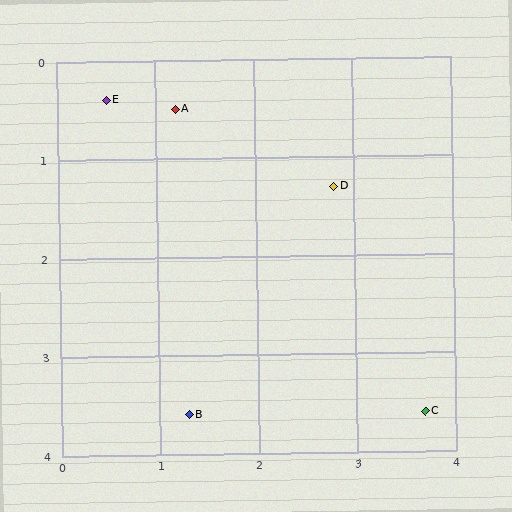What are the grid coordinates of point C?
Point C is at approximately (3.7, 3.6).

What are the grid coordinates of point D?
Point D is at approximately (2.8, 1.3).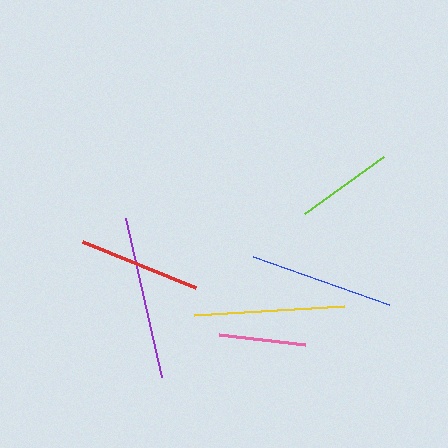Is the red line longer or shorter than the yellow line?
The yellow line is longer than the red line.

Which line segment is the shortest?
The pink line is the shortest at approximately 87 pixels.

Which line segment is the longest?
The purple line is the longest at approximately 163 pixels.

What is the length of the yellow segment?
The yellow segment is approximately 151 pixels long.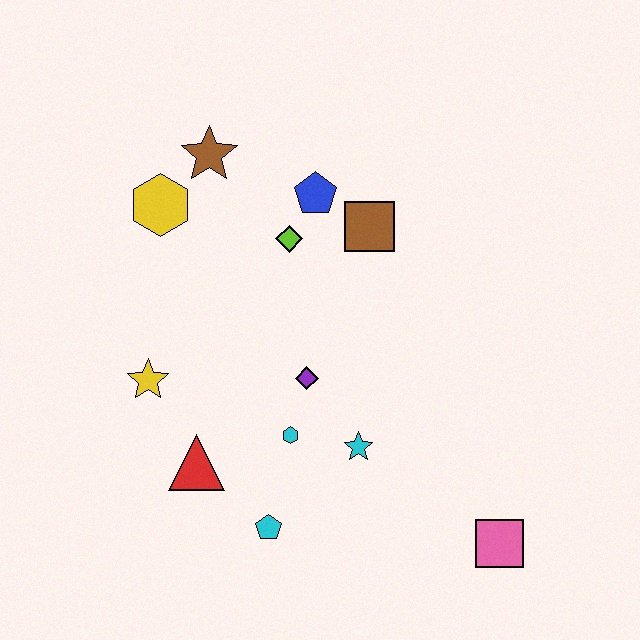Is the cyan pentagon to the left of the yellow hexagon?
No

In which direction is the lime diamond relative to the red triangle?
The lime diamond is above the red triangle.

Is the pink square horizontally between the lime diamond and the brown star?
No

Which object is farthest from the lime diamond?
The pink square is farthest from the lime diamond.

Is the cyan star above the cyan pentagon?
Yes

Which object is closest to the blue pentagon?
The lime diamond is closest to the blue pentagon.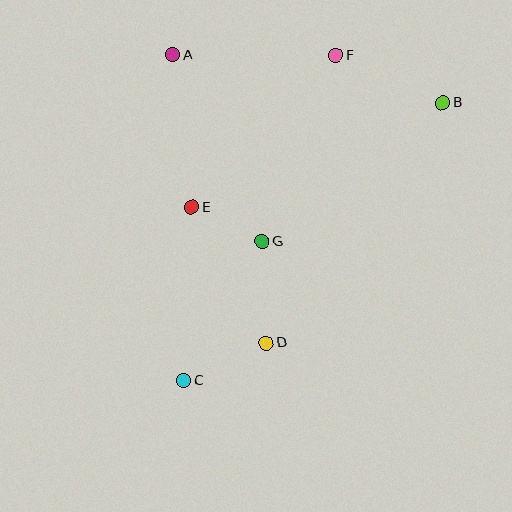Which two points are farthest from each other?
Points B and C are farthest from each other.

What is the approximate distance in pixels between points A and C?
The distance between A and C is approximately 326 pixels.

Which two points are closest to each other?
Points E and G are closest to each other.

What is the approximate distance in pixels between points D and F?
The distance between D and F is approximately 296 pixels.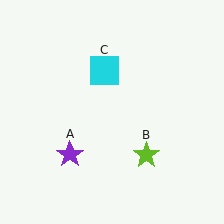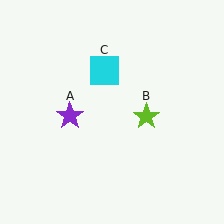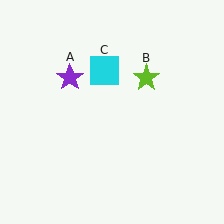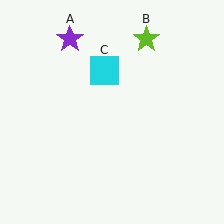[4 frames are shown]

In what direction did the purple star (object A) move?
The purple star (object A) moved up.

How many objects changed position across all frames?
2 objects changed position: purple star (object A), lime star (object B).